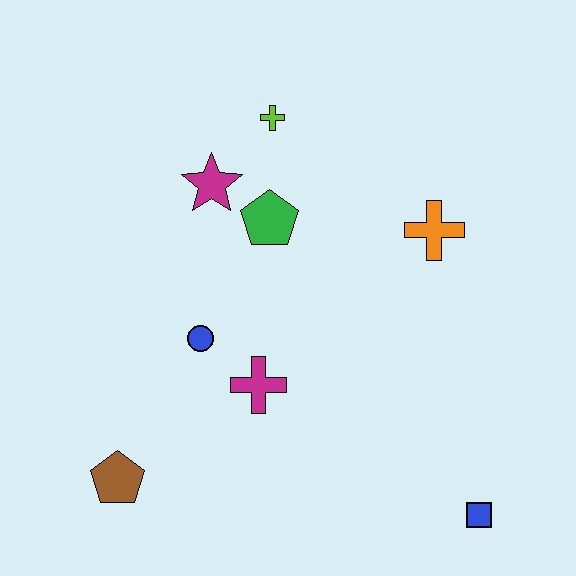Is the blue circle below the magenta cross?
No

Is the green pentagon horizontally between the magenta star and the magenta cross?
No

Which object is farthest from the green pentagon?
The blue square is farthest from the green pentagon.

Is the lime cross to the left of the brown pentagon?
No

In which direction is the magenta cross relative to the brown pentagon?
The magenta cross is to the right of the brown pentagon.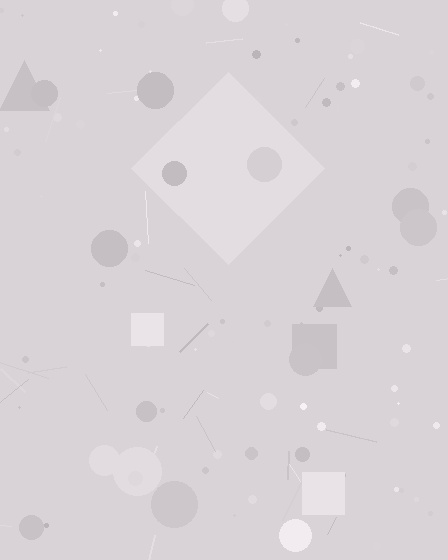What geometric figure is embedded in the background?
A diamond is embedded in the background.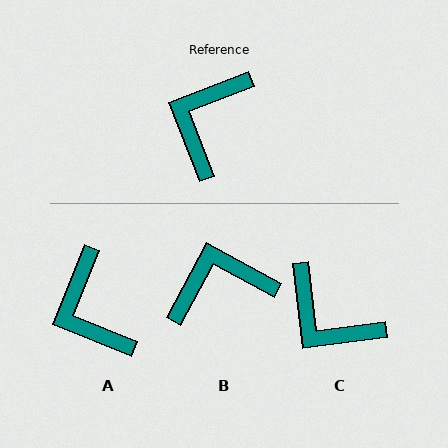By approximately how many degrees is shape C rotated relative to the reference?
Approximately 75 degrees counter-clockwise.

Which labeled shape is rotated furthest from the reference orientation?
C, about 75 degrees away.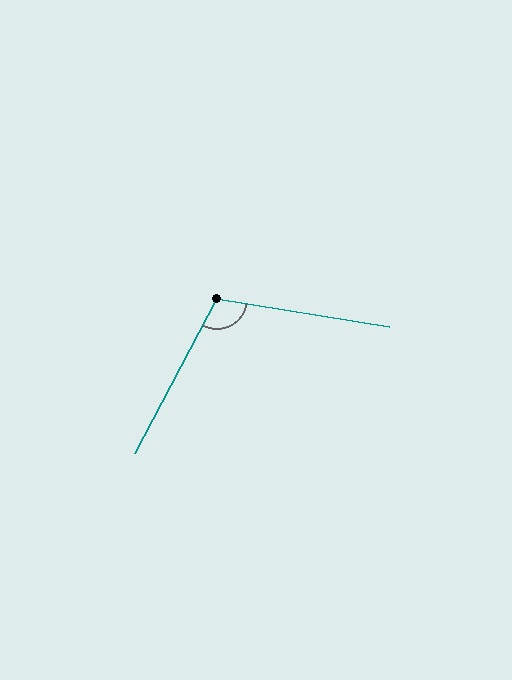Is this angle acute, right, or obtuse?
It is obtuse.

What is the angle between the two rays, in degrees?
Approximately 109 degrees.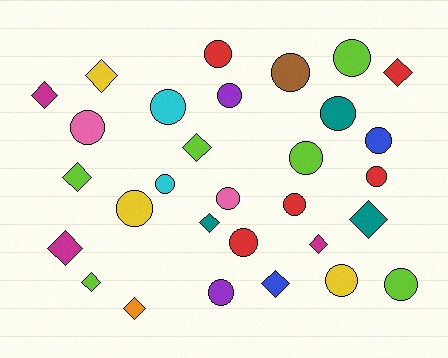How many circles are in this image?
There are 18 circles.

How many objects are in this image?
There are 30 objects.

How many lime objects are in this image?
There are 6 lime objects.